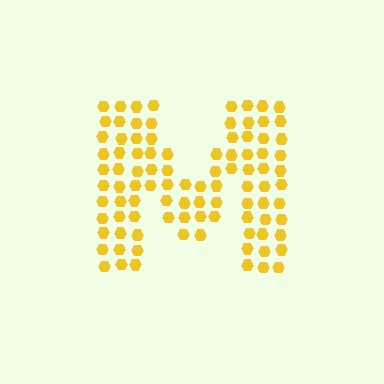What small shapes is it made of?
It is made of small hexagons.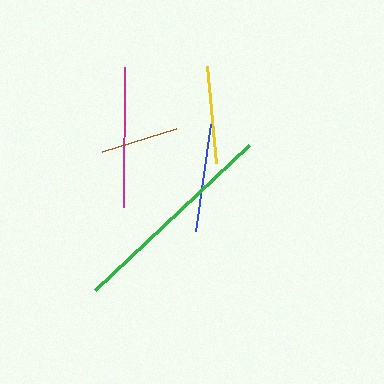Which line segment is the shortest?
The brown line is the shortest at approximately 77 pixels.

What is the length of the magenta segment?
The magenta segment is approximately 139 pixels long.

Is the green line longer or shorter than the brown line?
The green line is longer than the brown line.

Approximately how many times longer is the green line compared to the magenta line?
The green line is approximately 1.5 times the length of the magenta line.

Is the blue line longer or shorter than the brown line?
The blue line is longer than the brown line.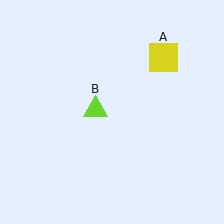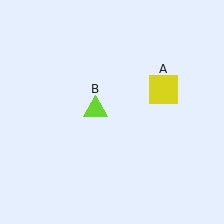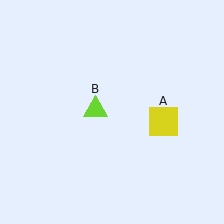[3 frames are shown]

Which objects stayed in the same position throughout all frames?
Lime triangle (object B) remained stationary.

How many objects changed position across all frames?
1 object changed position: yellow square (object A).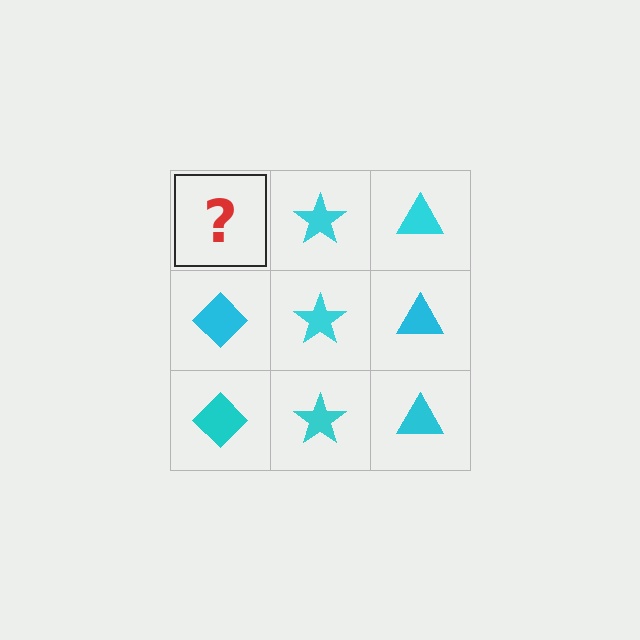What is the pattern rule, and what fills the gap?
The rule is that each column has a consistent shape. The gap should be filled with a cyan diamond.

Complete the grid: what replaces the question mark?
The question mark should be replaced with a cyan diamond.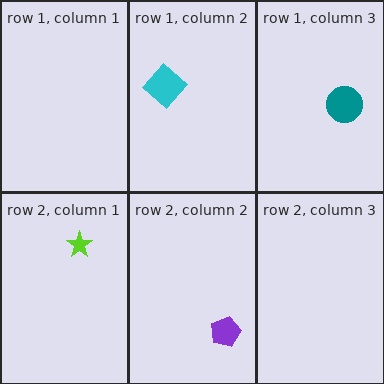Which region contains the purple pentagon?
The row 2, column 2 region.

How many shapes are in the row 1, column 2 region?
1.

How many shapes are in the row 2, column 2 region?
1.